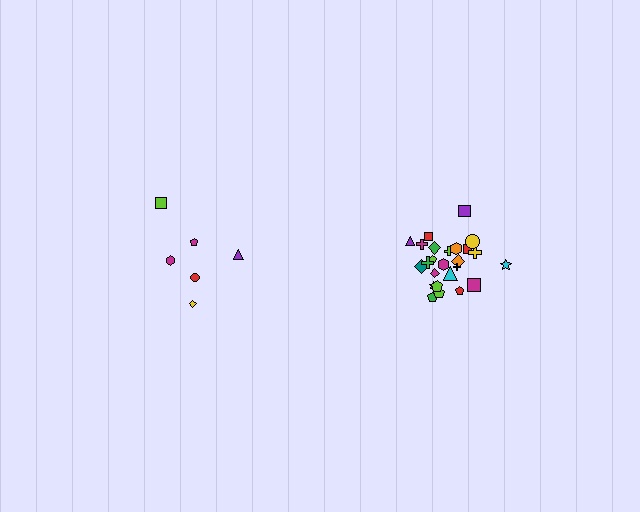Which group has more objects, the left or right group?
The right group.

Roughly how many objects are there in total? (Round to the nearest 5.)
Roughly 30 objects in total.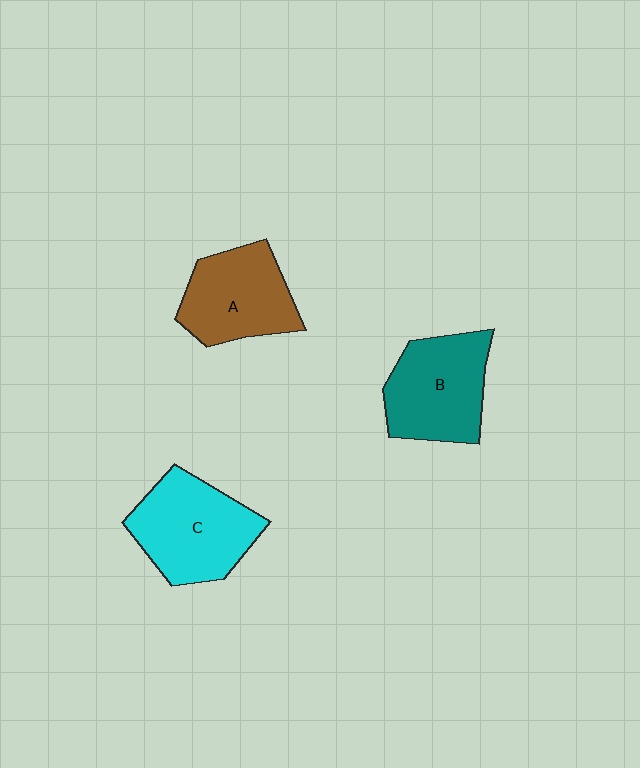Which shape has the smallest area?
Shape A (brown).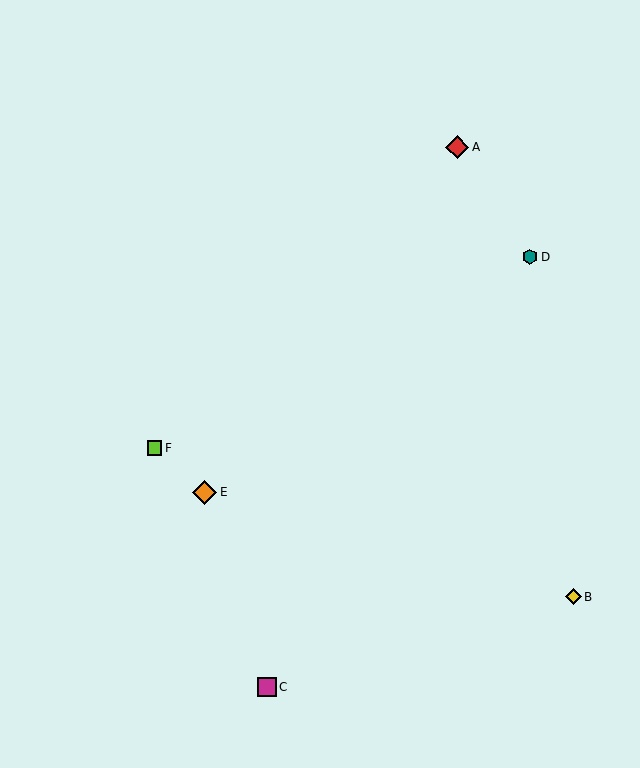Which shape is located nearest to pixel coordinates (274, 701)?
The magenta square (labeled C) at (267, 687) is nearest to that location.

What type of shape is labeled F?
Shape F is a lime square.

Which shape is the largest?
The orange diamond (labeled E) is the largest.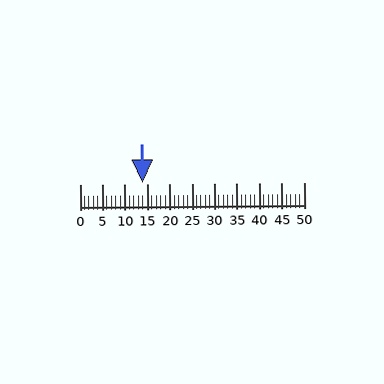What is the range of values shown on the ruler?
The ruler shows values from 0 to 50.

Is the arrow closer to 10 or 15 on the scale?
The arrow is closer to 15.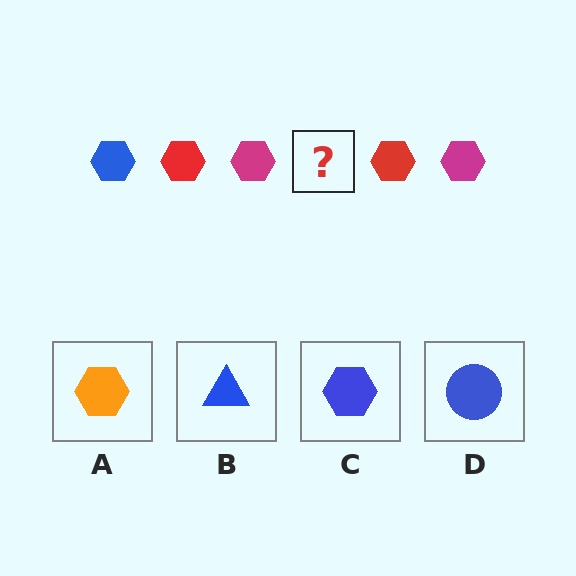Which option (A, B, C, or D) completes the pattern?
C.